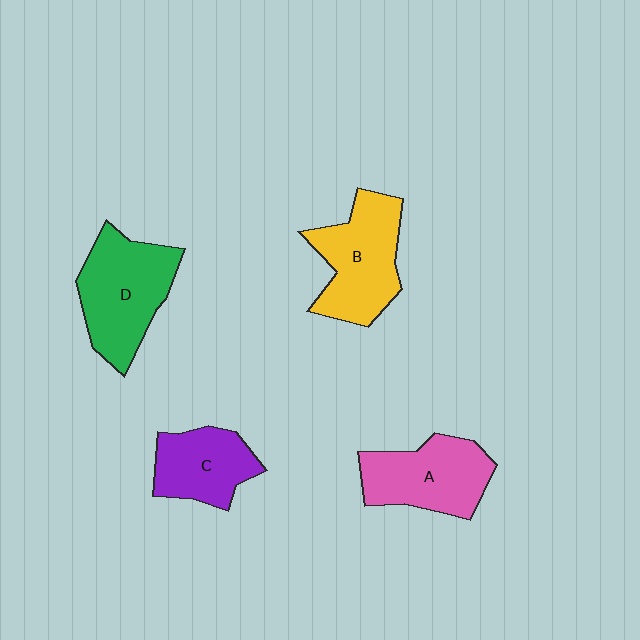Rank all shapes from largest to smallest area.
From largest to smallest: D (green), B (yellow), A (pink), C (purple).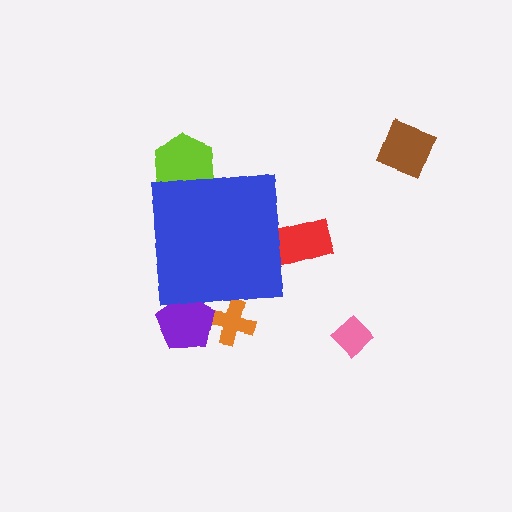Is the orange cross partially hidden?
Yes, the orange cross is partially hidden behind the blue square.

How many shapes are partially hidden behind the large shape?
4 shapes are partially hidden.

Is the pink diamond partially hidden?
No, the pink diamond is fully visible.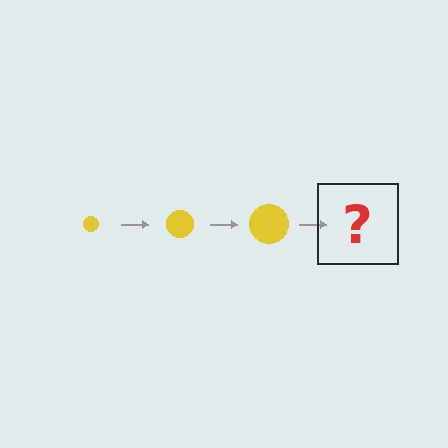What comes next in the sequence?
The next element should be a yellow circle, larger than the previous one.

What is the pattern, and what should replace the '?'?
The pattern is that the circle gets progressively larger each step. The '?' should be a yellow circle, larger than the previous one.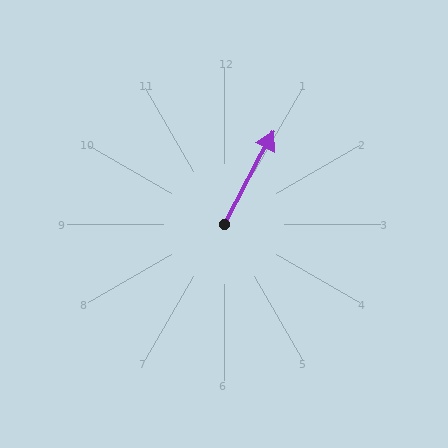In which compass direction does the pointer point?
Northeast.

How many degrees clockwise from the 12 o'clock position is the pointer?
Approximately 28 degrees.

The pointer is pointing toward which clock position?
Roughly 1 o'clock.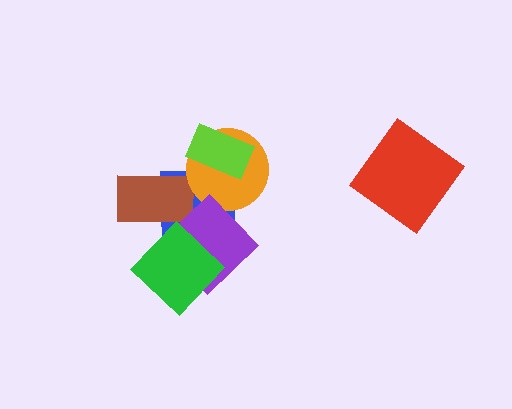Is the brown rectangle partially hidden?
Yes, it is partially covered by another shape.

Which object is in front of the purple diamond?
The green diamond is in front of the purple diamond.